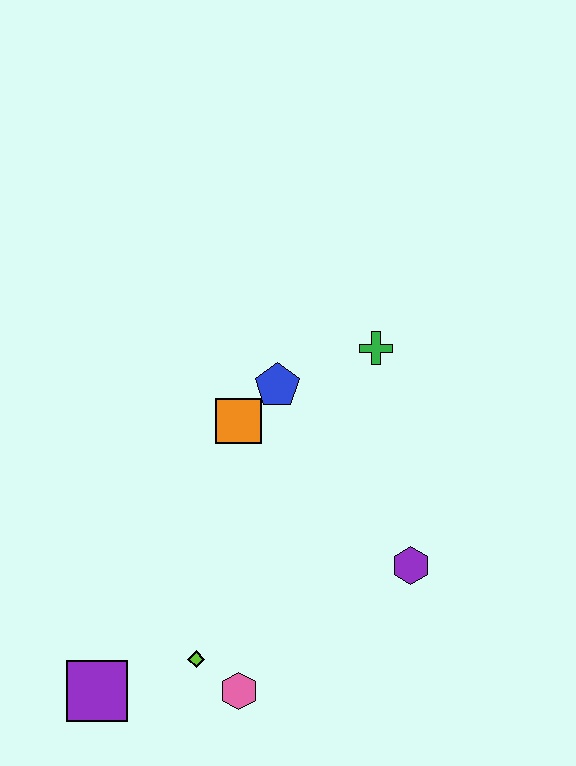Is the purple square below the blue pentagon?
Yes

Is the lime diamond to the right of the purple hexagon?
No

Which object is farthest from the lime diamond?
The green cross is farthest from the lime diamond.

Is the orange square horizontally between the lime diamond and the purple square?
No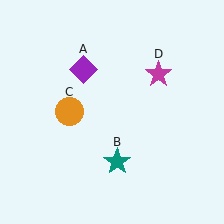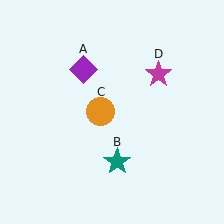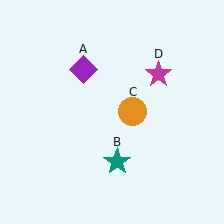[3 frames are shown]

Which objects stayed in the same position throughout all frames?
Purple diamond (object A) and teal star (object B) and magenta star (object D) remained stationary.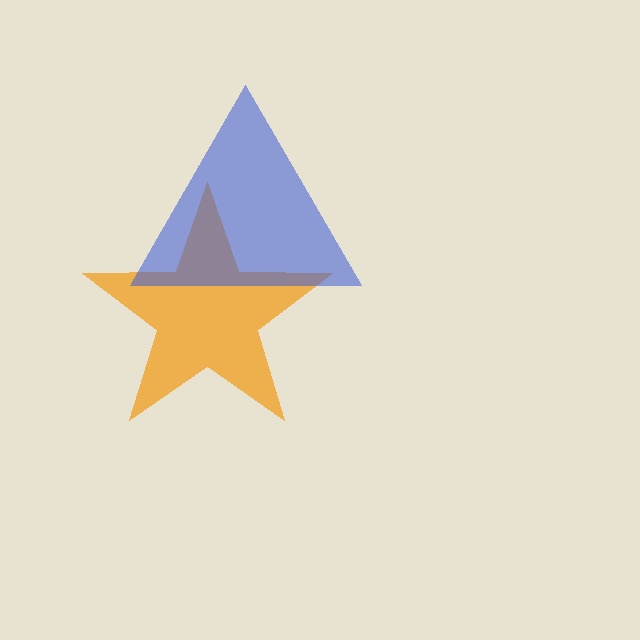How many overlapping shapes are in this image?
There are 2 overlapping shapes in the image.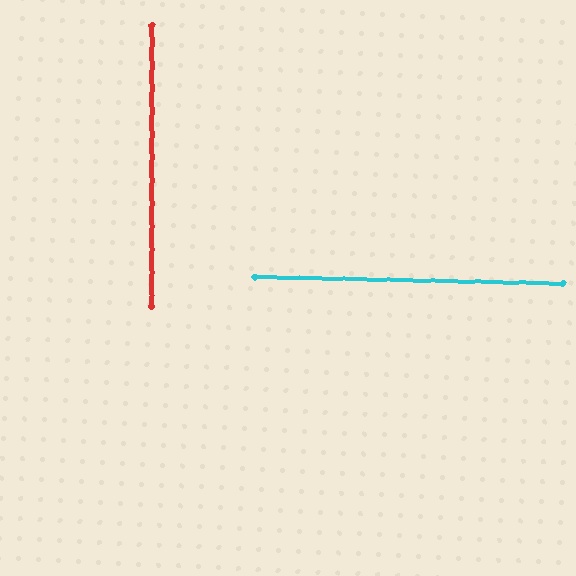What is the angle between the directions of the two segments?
Approximately 89 degrees.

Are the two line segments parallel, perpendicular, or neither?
Perpendicular — they meet at approximately 89°.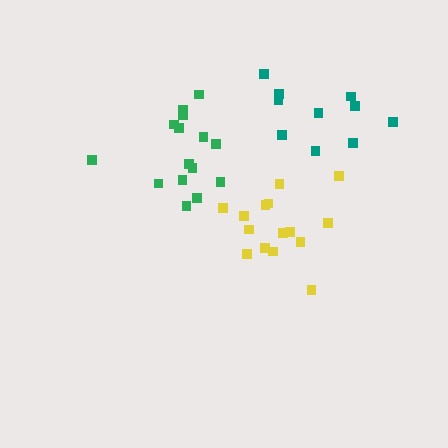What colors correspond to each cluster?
The clusters are colored: yellow, teal, green.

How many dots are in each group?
Group 1: 15 dots, Group 2: 10 dots, Group 3: 15 dots (40 total).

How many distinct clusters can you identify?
There are 3 distinct clusters.